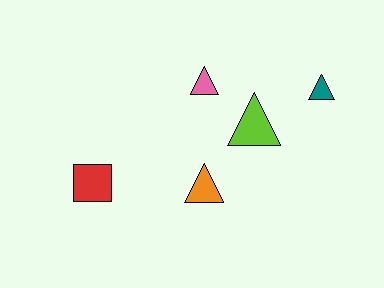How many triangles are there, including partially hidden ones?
There are 4 triangles.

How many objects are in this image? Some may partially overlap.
There are 5 objects.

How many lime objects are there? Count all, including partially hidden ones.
There is 1 lime object.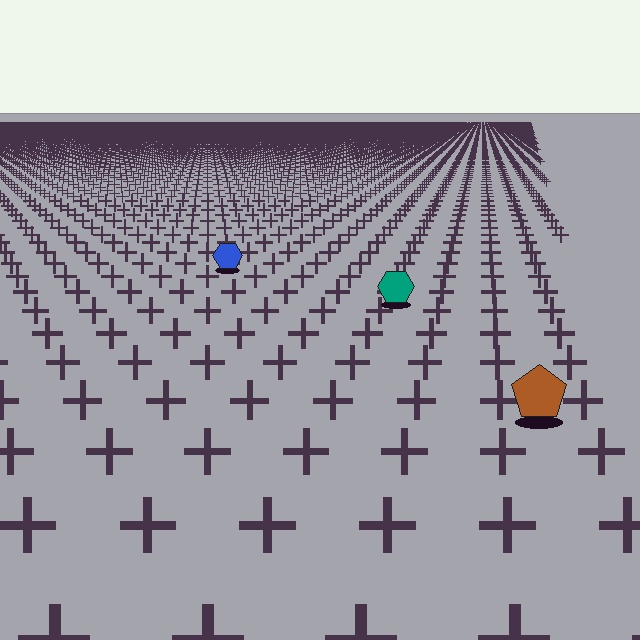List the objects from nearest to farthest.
From nearest to farthest: the brown pentagon, the teal hexagon, the blue hexagon.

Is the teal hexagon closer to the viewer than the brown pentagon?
No. The brown pentagon is closer — you can tell from the texture gradient: the ground texture is coarser near it.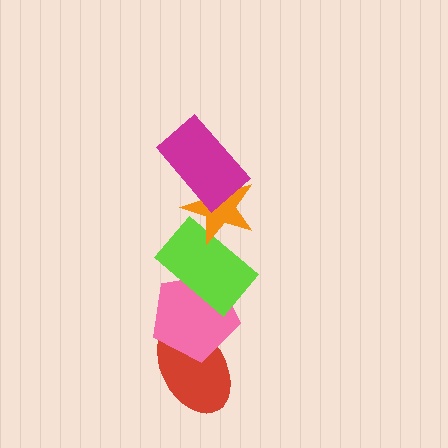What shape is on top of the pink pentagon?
The lime rectangle is on top of the pink pentagon.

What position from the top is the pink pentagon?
The pink pentagon is 4th from the top.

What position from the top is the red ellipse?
The red ellipse is 5th from the top.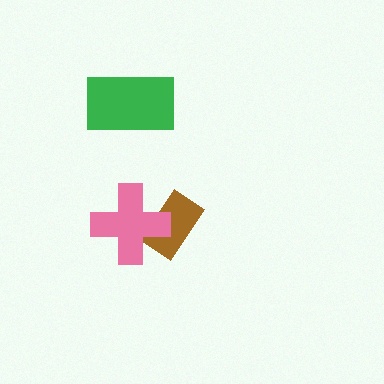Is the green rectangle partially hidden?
No, no other shape covers it.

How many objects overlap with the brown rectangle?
1 object overlaps with the brown rectangle.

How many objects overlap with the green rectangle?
0 objects overlap with the green rectangle.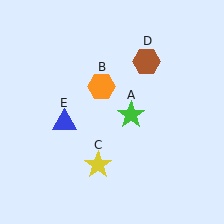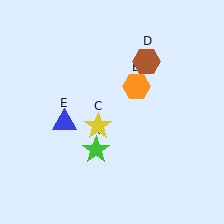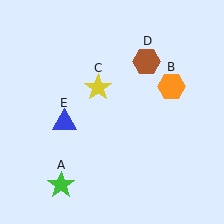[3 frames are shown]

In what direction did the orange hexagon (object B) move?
The orange hexagon (object B) moved right.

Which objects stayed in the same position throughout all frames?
Brown hexagon (object D) and blue triangle (object E) remained stationary.